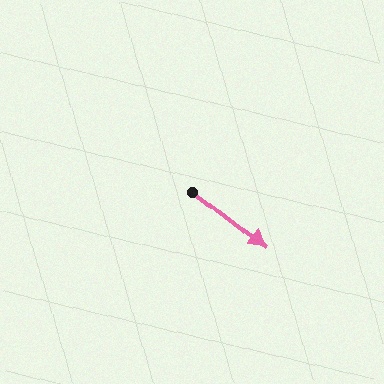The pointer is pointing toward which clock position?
Roughly 4 o'clock.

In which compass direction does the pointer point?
Southeast.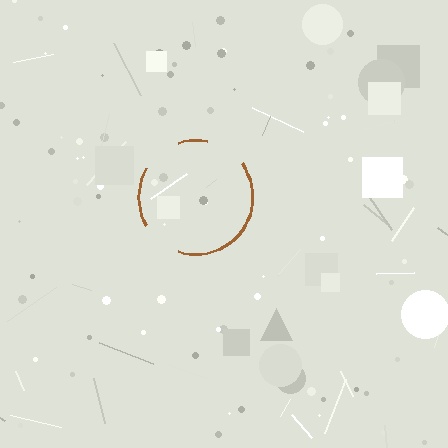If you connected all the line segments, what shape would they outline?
They would outline a circle.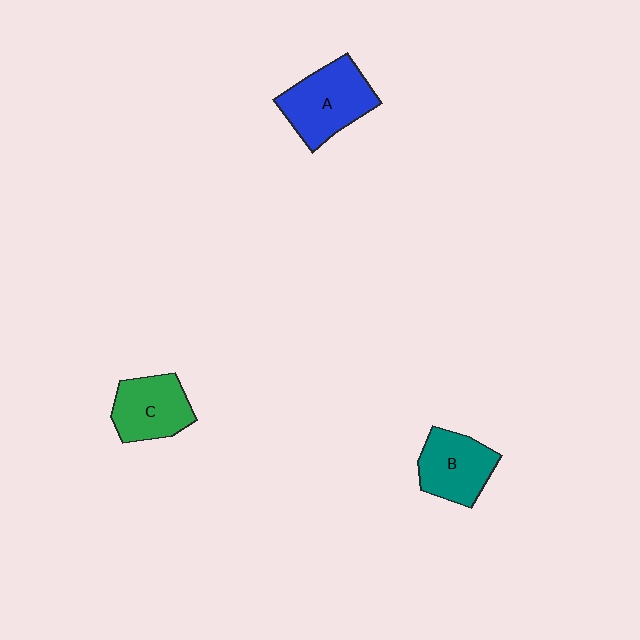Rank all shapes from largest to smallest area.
From largest to smallest: A (blue), B (teal), C (green).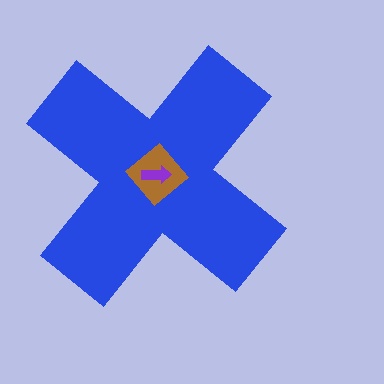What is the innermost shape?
The purple arrow.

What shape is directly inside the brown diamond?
The purple arrow.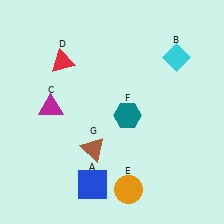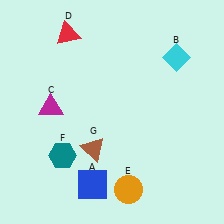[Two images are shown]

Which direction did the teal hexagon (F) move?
The teal hexagon (F) moved left.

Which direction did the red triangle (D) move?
The red triangle (D) moved up.